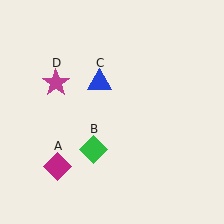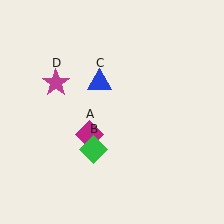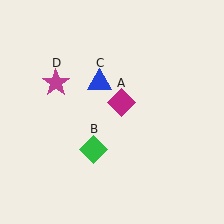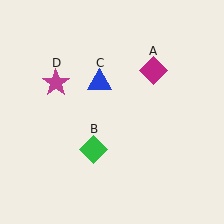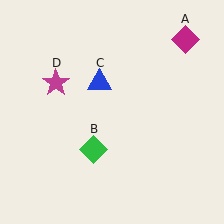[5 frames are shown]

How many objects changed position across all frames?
1 object changed position: magenta diamond (object A).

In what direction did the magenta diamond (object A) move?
The magenta diamond (object A) moved up and to the right.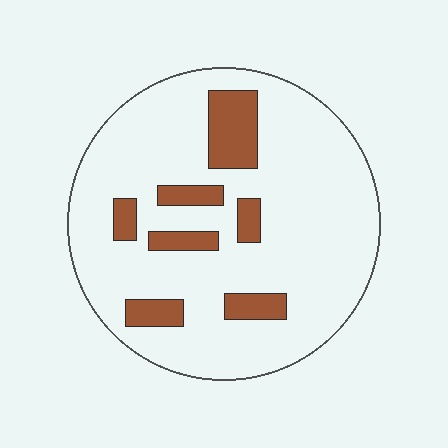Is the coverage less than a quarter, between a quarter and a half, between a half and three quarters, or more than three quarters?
Less than a quarter.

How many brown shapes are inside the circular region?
7.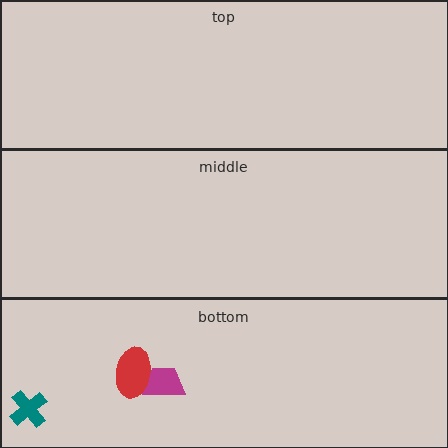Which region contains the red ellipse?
The bottom region.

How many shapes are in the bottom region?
3.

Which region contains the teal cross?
The bottom region.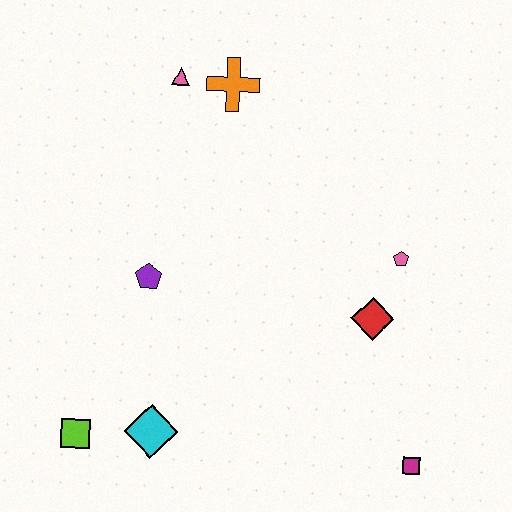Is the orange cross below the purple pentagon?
No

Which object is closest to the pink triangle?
The orange cross is closest to the pink triangle.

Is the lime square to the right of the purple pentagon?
No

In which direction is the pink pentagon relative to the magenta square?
The pink pentagon is above the magenta square.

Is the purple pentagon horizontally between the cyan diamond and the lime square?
Yes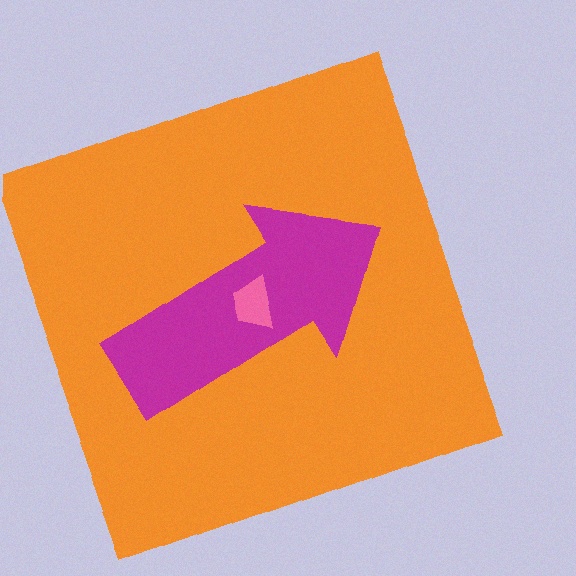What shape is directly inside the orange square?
The magenta arrow.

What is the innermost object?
The pink trapezoid.